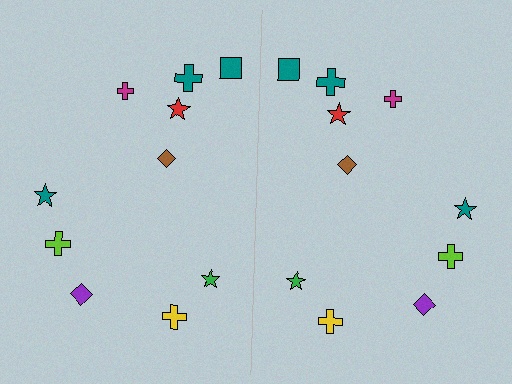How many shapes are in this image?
There are 20 shapes in this image.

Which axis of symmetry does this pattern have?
The pattern has a vertical axis of symmetry running through the center of the image.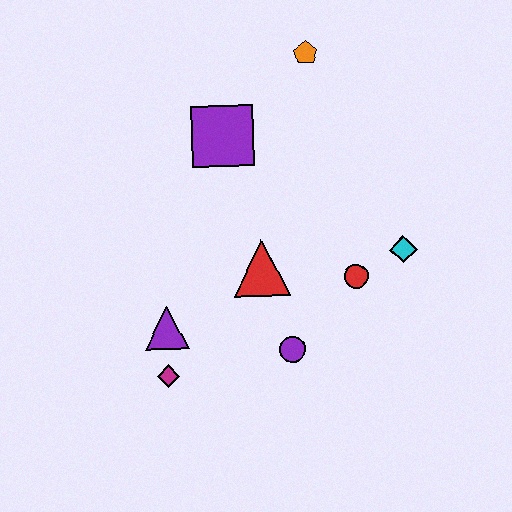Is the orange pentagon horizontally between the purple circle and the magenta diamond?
No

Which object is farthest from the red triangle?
The orange pentagon is farthest from the red triangle.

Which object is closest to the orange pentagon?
The purple square is closest to the orange pentagon.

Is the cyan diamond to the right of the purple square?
Yes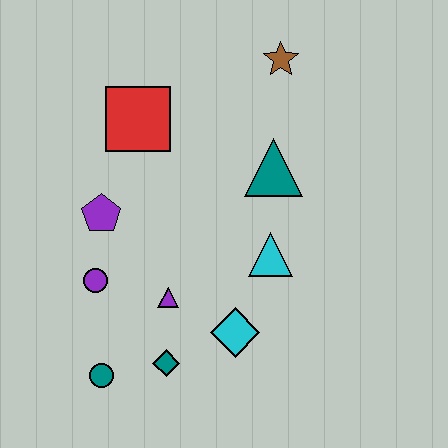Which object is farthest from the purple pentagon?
The brown star is farthest from the purple pentagon.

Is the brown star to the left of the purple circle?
No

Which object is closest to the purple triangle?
The teal diamond is closest to the purple triangle.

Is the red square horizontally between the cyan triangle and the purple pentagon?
Yes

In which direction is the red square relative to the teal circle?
The red square is above the teal circle.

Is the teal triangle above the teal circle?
Yes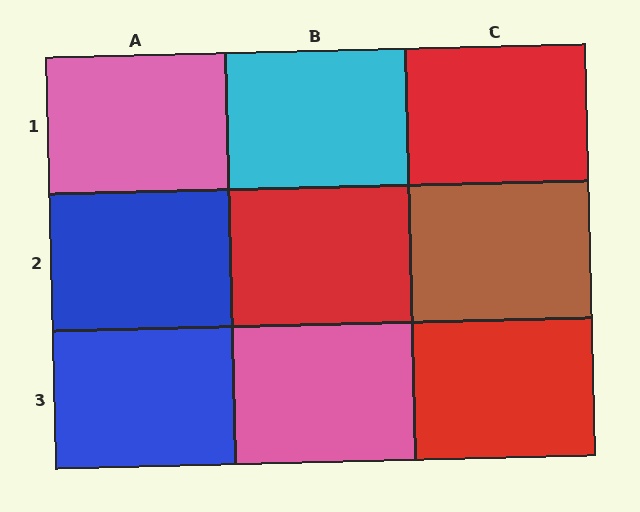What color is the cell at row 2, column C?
Brown.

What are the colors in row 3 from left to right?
Blue, pink, red.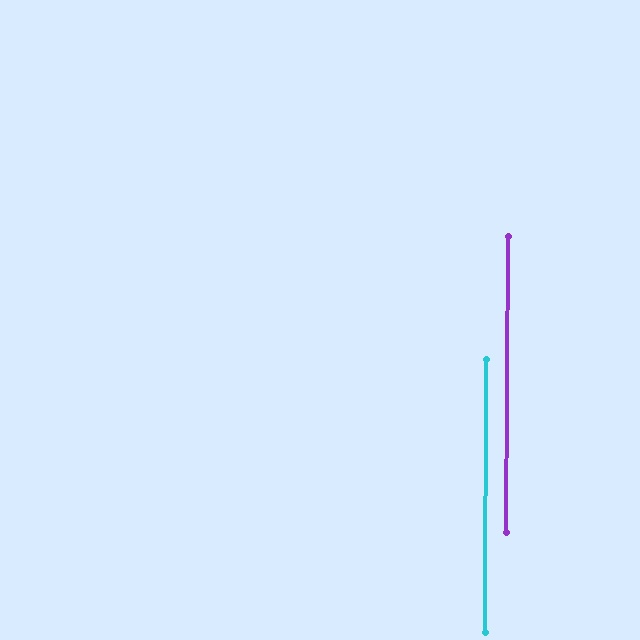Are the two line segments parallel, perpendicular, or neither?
Parallel — their directions differ by only 0.2°.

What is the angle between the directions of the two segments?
Approximately 0 degrees.